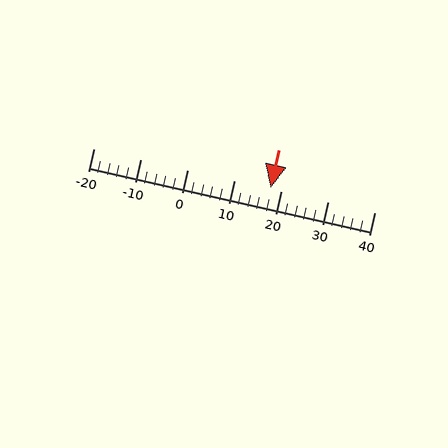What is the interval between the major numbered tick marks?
The major tick marks are spaced 10 units apart.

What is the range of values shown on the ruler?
The ruler shows values from -20 to 40.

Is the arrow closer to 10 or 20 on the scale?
The arrow is closer to 20.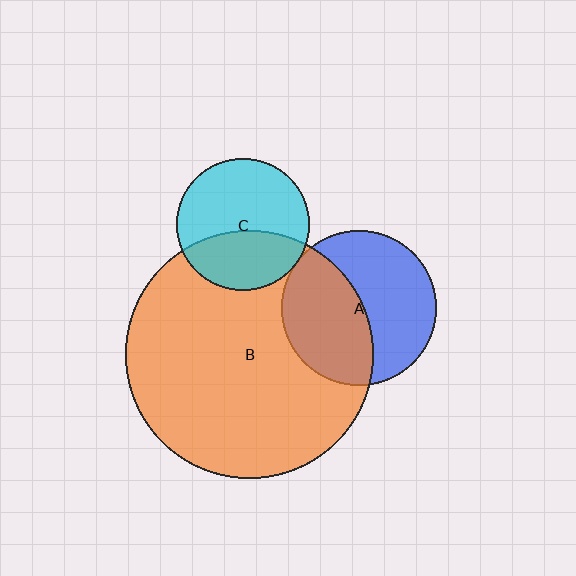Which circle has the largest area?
Circle B (orange).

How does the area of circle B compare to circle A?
Approximately 2.6 times.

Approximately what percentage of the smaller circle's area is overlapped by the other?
Approximately 5%.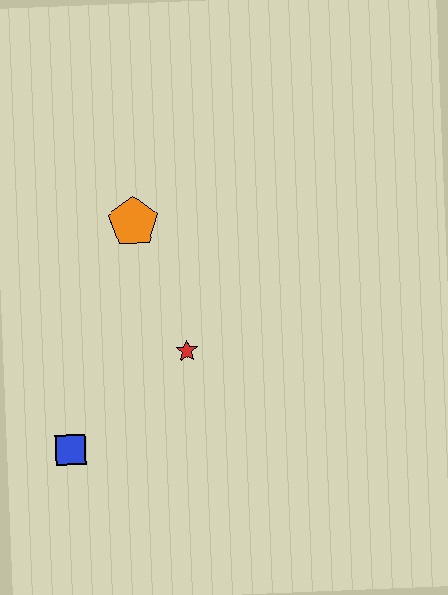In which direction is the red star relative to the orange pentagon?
The red star is below the orange pentagon.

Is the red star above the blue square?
Yes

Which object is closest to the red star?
The orange pentagon is closest to the red star.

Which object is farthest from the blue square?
The orange pentagon is farthest from the blue square.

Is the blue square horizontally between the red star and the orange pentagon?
No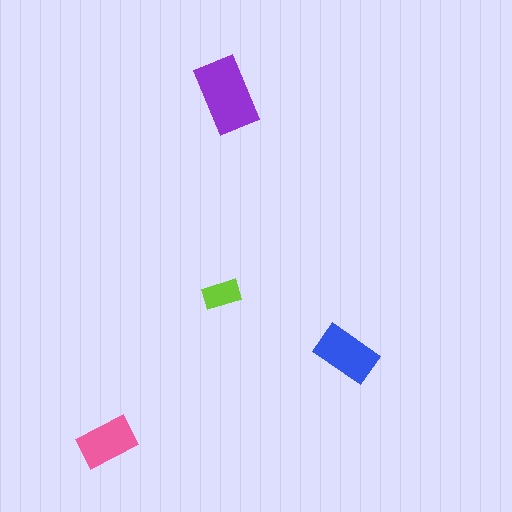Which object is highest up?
The purple rectangle is topmost.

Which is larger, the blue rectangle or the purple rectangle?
The purple one.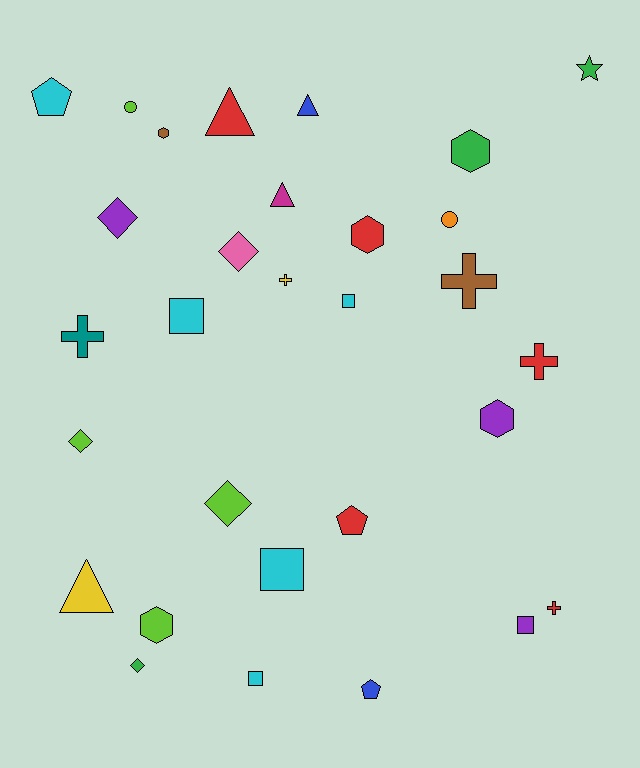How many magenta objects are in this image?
There is 1 magenta object.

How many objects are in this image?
There are 30 objects.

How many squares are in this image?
There are 5 squares.